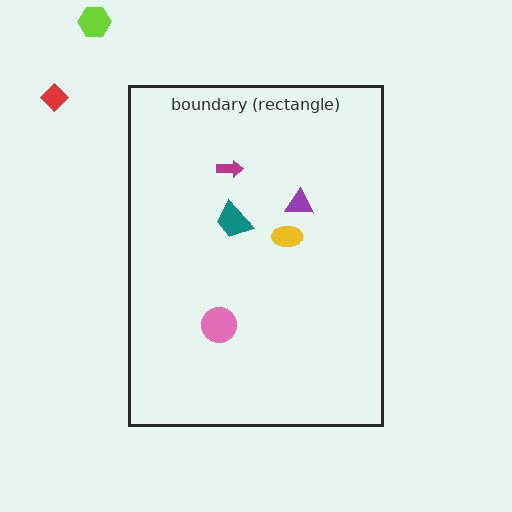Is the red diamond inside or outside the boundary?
Outside.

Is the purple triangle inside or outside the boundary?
Inside.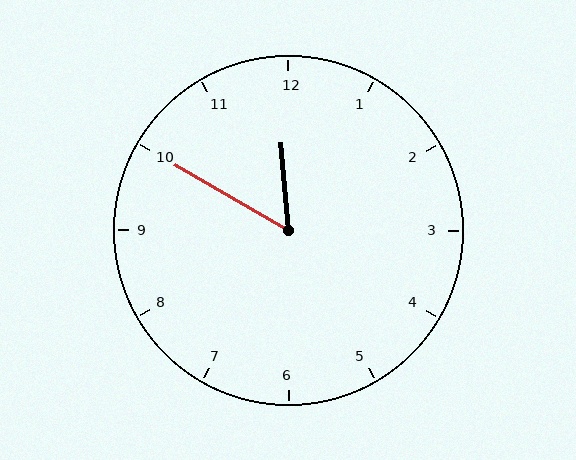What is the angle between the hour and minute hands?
Approximately 55 degrees.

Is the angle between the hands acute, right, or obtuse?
It is acute.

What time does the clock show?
11:50.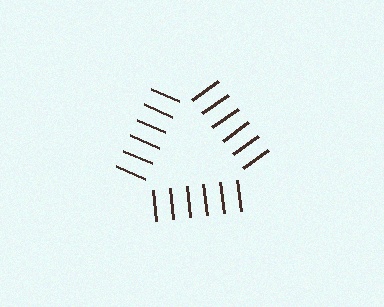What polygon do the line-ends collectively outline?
An illusory triangle — the line segments terminate on its edges but no continuous stroke is drawn.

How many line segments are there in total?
18 — 6 along each of the 3 edges.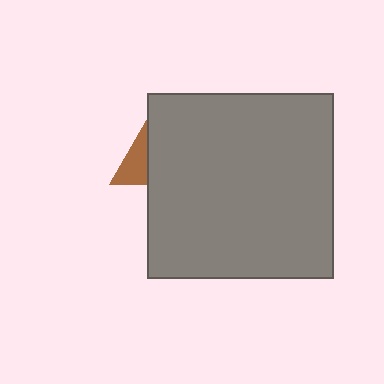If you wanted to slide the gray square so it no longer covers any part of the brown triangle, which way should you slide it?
Slide it right — that is the most direct way to separate the two shapes.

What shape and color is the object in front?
The object in front is a gray square.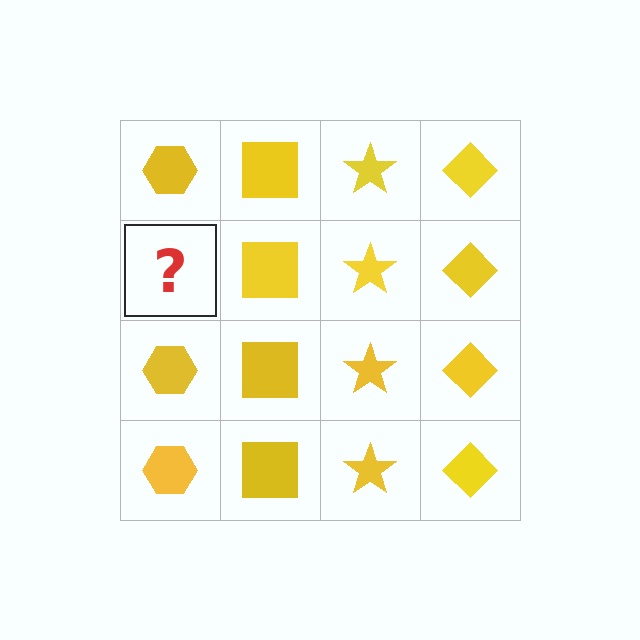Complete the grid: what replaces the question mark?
The question mark should be replaced with a yellow hexagon.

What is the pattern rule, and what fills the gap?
The rule is that each column has a consistent shape. The gap should be filled with a yellow hexagon.